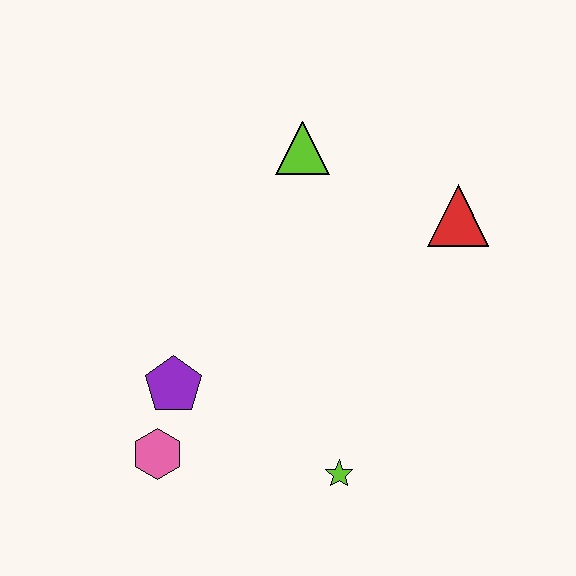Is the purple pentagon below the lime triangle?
Yes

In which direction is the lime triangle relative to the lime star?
The lime triangle is above the lime star.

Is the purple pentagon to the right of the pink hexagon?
Yes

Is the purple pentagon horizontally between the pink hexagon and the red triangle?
Yes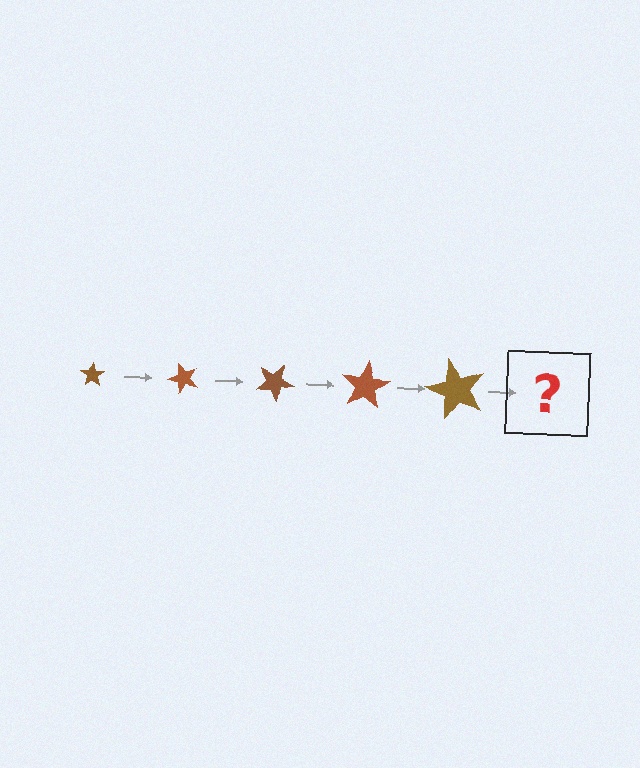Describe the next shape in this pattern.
It should be a star, larger than the previous one and rotated 250 degrees from the start.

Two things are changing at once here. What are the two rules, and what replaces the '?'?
The two rules are that the star grows larger each step and it rotates 50 degrees each step. The '?' should be a star, larger than the previous one and rotated 250 degrees from the start.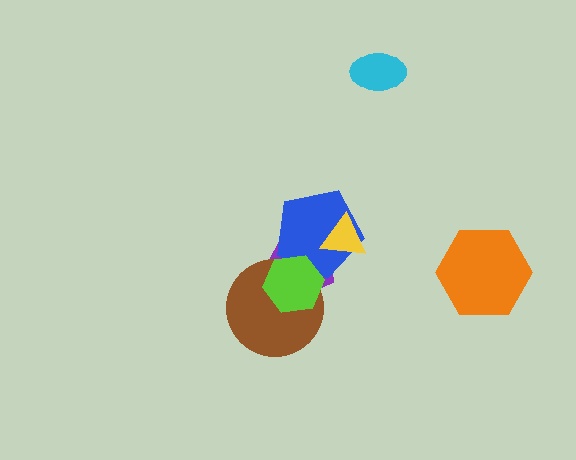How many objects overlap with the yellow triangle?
2 objects overlap with the yellow triangle.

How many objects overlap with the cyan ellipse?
0 objects overlap with the cyan ellipse.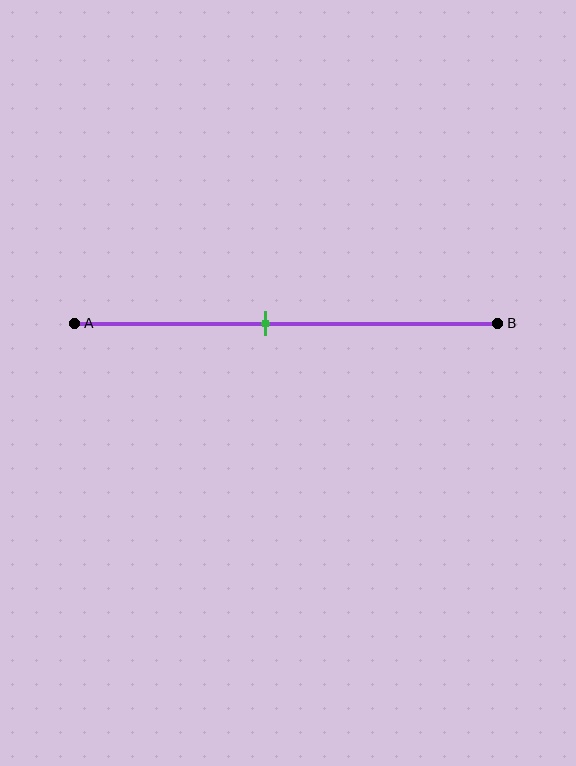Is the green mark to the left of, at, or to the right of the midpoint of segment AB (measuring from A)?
The green mark is to the left of the midpoint of segment AB.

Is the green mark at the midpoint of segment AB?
No, the mark is at about 45% from A, not at the 50% midpoint.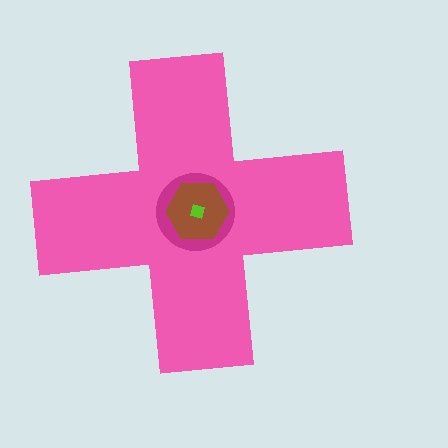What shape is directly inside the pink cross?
The magenta circle.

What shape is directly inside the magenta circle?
The brown hexagon.